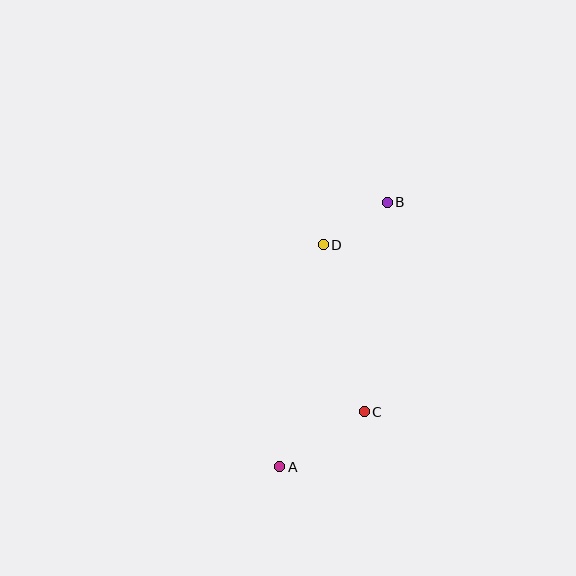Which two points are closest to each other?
Points B and D are closest to each other.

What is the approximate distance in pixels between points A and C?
The distance between A and C is approximately 101 pixels.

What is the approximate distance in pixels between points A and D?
The distance between A and D is approximately 226 pixels.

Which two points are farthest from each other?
Points A and B are farthest from each other.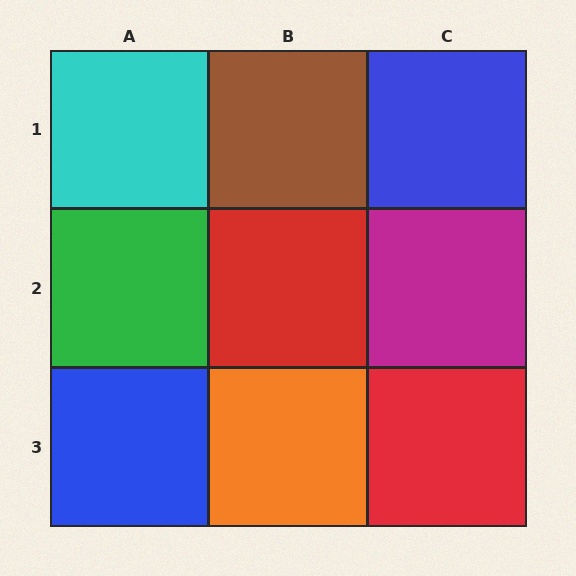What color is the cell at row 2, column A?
Green.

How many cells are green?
1 cell is green.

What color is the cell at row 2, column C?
Magenta.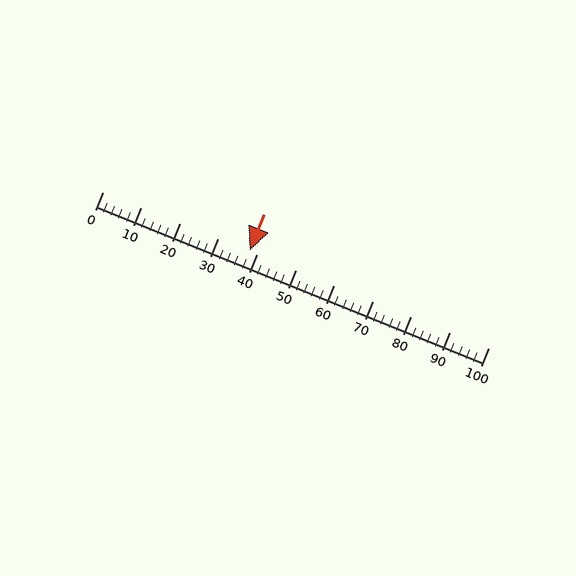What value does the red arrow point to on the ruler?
The red arrow points to approximately 38.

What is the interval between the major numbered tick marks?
The major tick marks are spaced 10 units apart.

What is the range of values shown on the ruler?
The ruler shows values from 0 to 100.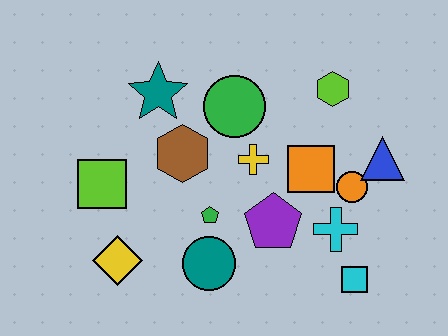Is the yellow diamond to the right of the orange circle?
No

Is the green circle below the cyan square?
No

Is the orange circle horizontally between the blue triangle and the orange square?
Yes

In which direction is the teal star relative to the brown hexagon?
The teal star is above the brown hexagon.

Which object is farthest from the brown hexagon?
The cyan square is farthest from the brown hexagon.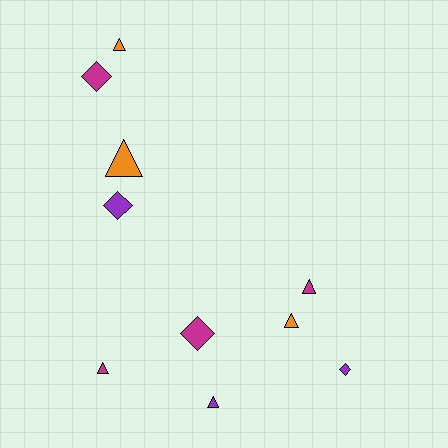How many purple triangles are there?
There is 1 purple triangle.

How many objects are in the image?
There are 10 objects.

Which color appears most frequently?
Magenta, with 4 objects.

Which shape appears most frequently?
Triangle, with 6 objects.